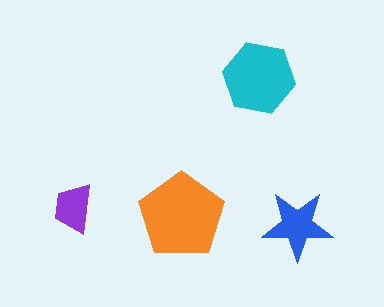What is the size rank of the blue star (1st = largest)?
3rd.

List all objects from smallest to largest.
The purple trapezoid, the blue star, the cyan hexagon, the orange pentagon.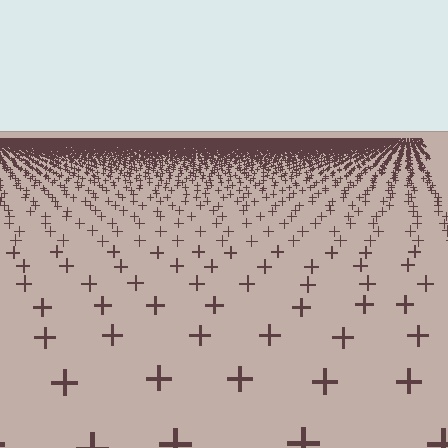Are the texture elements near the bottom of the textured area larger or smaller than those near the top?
Larger. Near the bottom, elements are closer to the viewer and appear at a bigger on-screen size.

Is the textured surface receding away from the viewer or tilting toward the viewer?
The surface is receding away from the viewer. Texture elements get smaller and denser toward the top.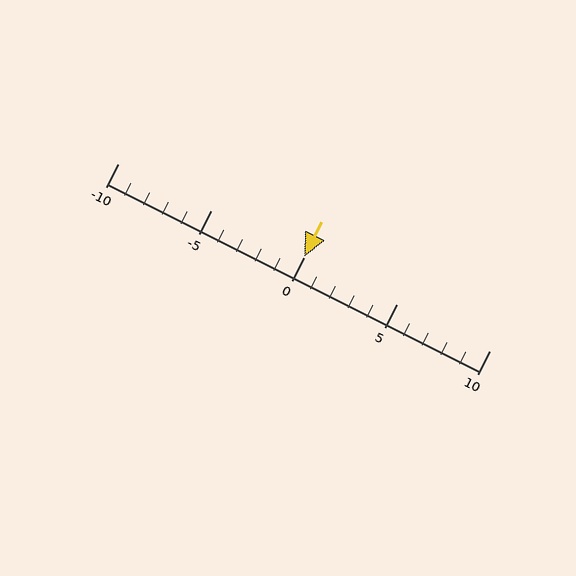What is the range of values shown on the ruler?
The ruler shows values from -10 to 10.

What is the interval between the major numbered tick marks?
The major tick marks are spaced 5 units apart.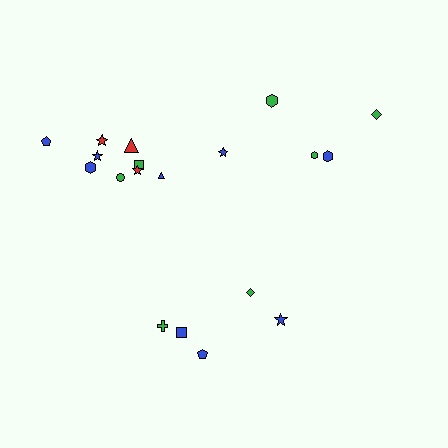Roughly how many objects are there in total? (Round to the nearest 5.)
Roughly 20 objects in total.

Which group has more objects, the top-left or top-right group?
The top-left group.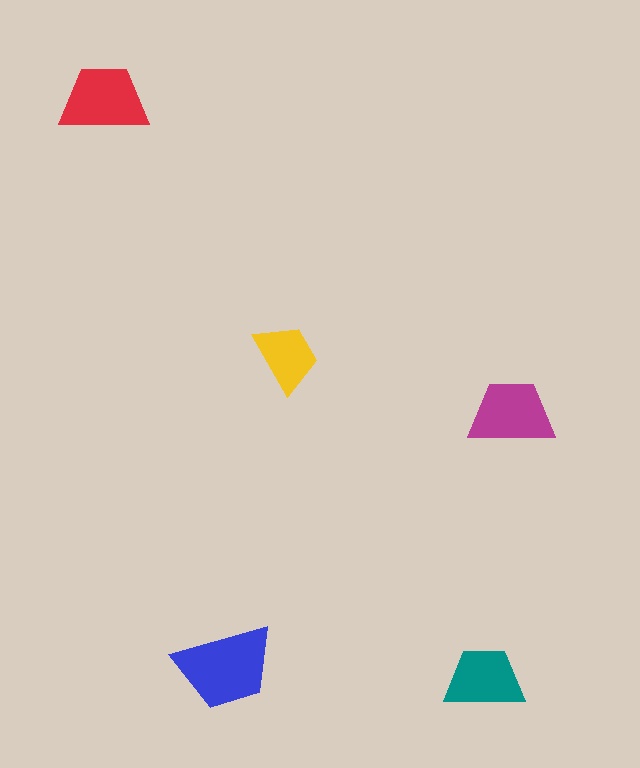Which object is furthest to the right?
The magenta trapezoid is rightmost.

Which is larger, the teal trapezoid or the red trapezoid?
The red one.